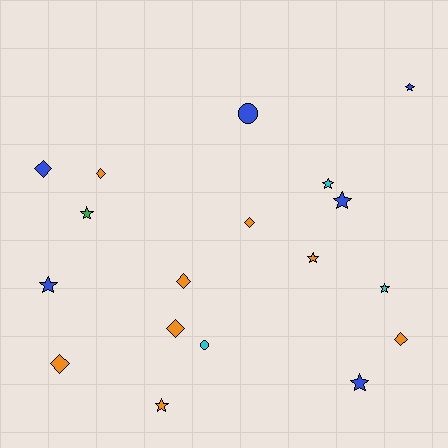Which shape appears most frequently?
Star, with 9 objects.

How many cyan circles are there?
There is 1 cyan circle.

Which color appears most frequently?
Orange, with 8 objects.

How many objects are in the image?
There are 18 objects.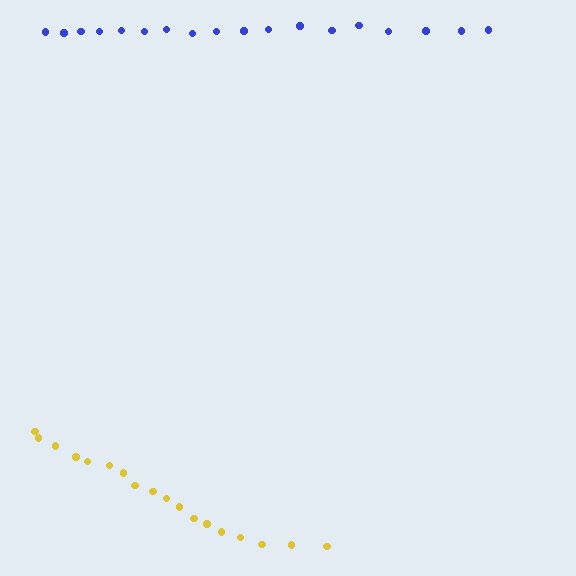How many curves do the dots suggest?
There are 2 distinct paths.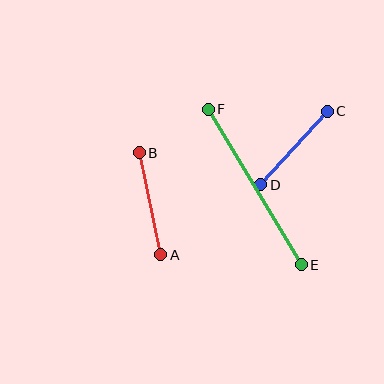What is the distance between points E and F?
The distance is approximately 181 pixels.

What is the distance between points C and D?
The distance is approximately 100 pixels.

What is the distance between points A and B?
The distance is approximately 104 pixels.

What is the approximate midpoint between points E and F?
The midpoint is at approximately (255, 187) pixels.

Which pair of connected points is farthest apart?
Points E and F are farthest apart.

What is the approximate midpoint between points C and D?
The midpoint is at approximately (294, 148) pixels.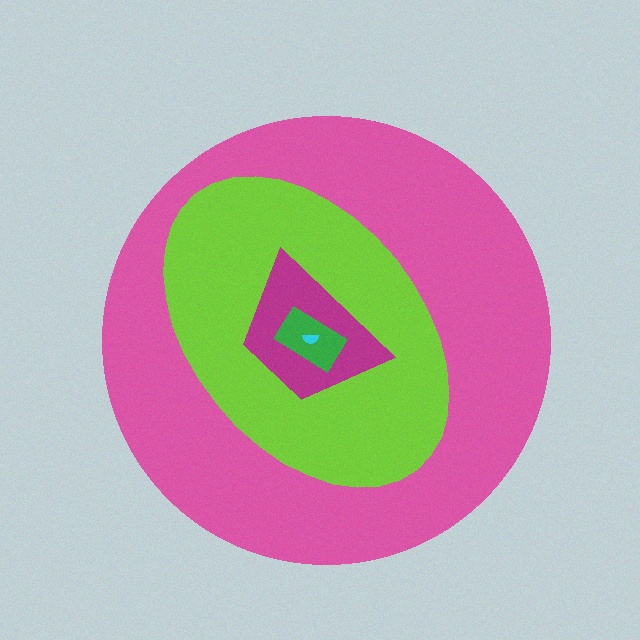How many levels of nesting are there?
5.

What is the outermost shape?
The pink circle.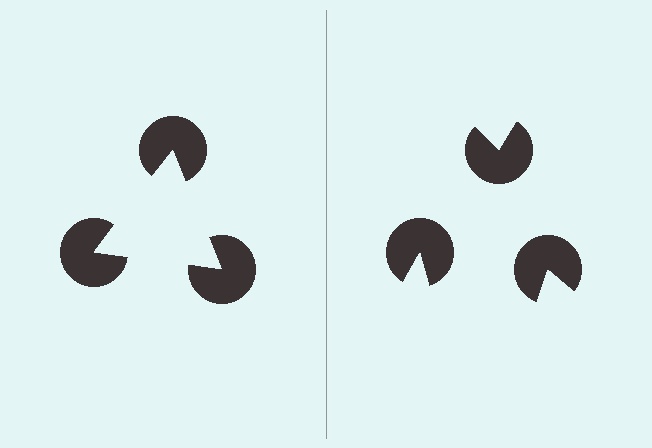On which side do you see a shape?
An illusory triangle appears on the left side. On the right side the wedge cuts are rotated, so no coherent shape forms.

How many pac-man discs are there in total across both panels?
6 — 3 on each side.